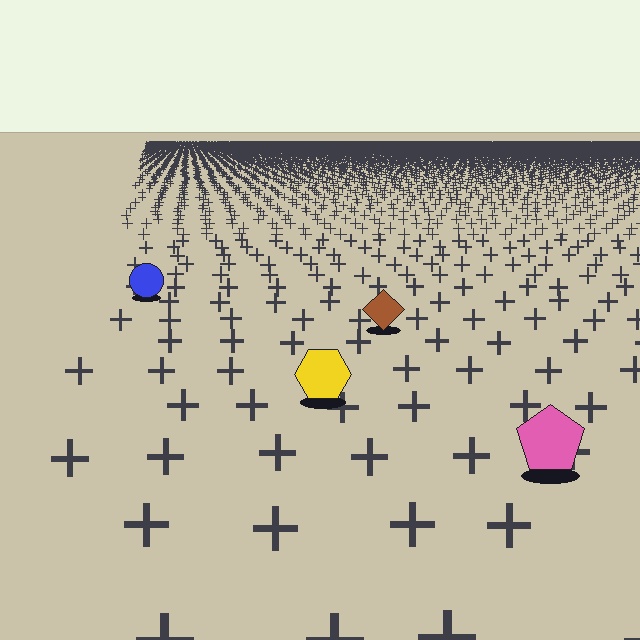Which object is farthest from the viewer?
The blue circle is farthest from the viewer. It appears smaller and the ground texture around it is denser.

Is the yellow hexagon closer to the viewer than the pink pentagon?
No. The pink pentagon is closer — you can tell from the texture gradient: the ground texture is coarser near it.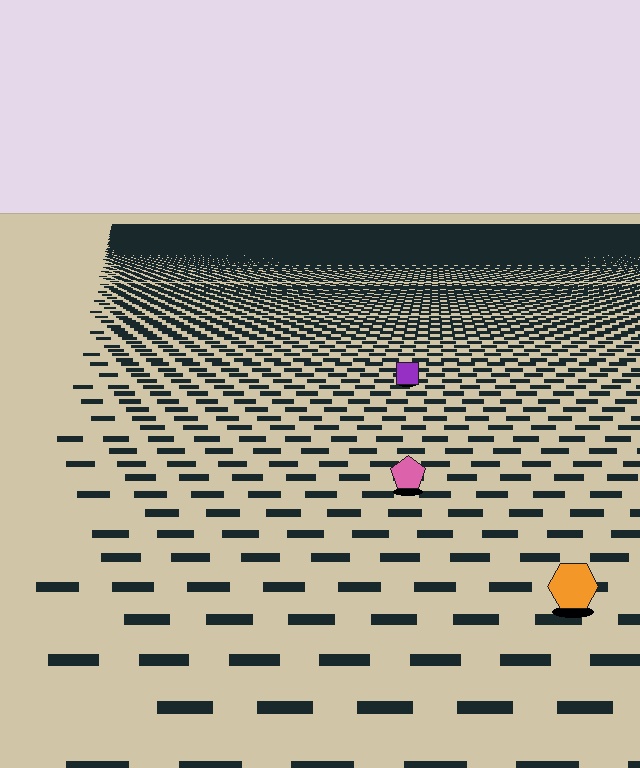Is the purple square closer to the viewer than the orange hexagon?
No. The orange hexagon is closer — you can tell from the texture gradient: the ground texture is coarser near it.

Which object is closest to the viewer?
The orange hexagon is closest. The texture marks near it are larger and more spread out.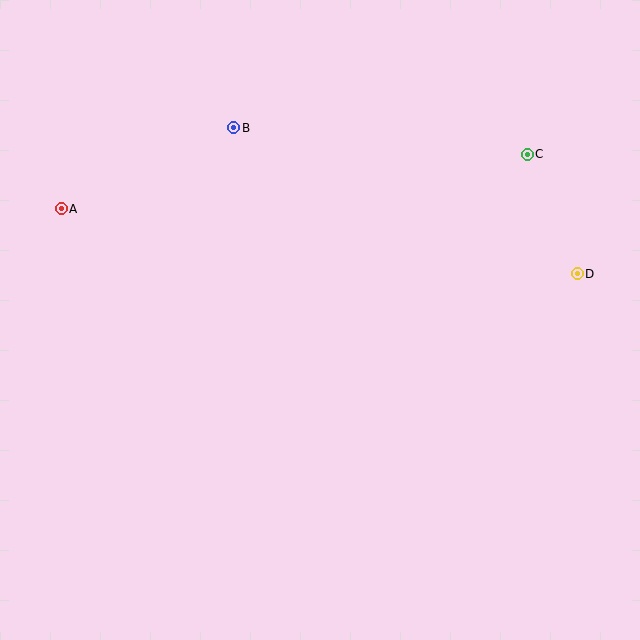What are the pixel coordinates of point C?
Point C is at (527, 154).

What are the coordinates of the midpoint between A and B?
The midpoint between A and B is at (148, 168).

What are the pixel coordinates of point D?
Point D is at (577, 274).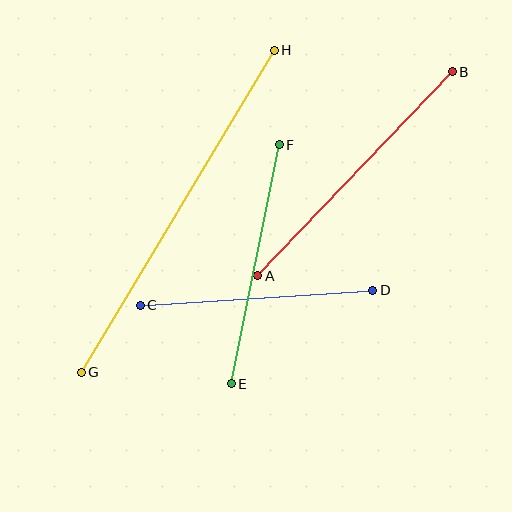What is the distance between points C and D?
The distance is approximately 233 pixels.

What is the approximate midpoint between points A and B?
The midpoint is at approximately (355, 174) pixels.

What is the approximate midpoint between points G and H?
The midpoint is at approximately (178, 211) pixels.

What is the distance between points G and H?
The distance is approximately 375 pixels.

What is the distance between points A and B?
The distance is approximately 282 pixels.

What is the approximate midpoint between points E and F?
The midpoint is at approximately (255, 264) pixels.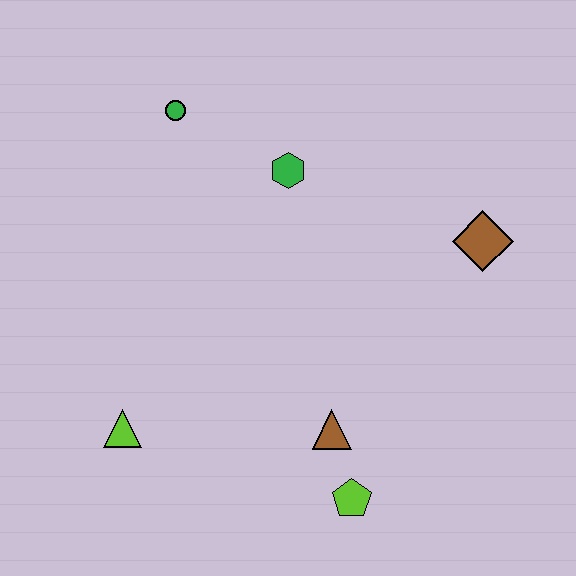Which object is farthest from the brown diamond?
The lime triangle is farthest from the brown diamond.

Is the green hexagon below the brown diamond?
No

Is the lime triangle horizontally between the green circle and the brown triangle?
No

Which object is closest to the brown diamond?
The green hexagon is closest to the brown diamond.